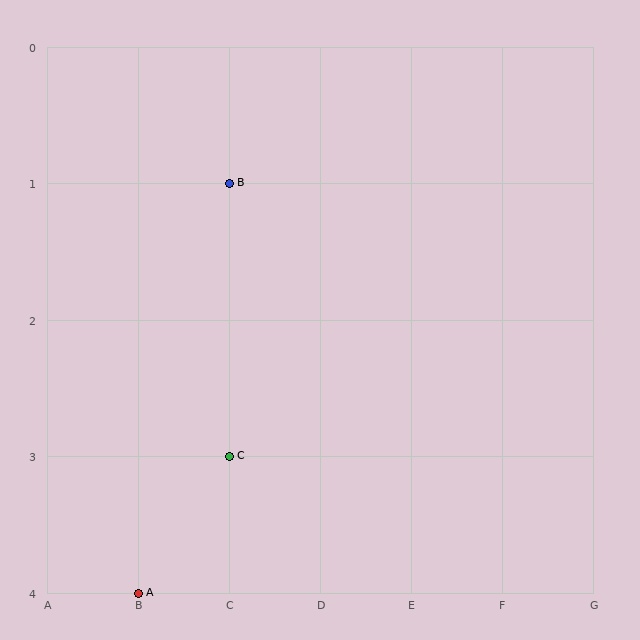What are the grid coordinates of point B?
Point B is at grid coordinates (C, 1).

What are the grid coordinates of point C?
Point C is at grid coordinates (C, 3).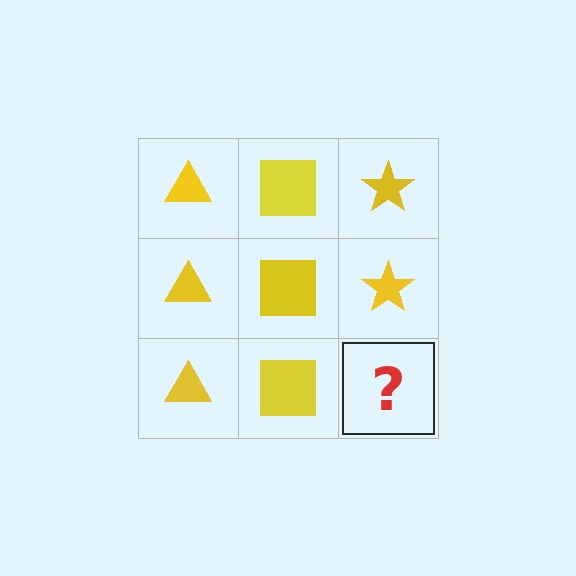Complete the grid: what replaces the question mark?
The question mark should be replaced with a yellow star.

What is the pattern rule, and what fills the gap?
The rule is that each column has a consistent shape. The gap should be filled with a yellow star.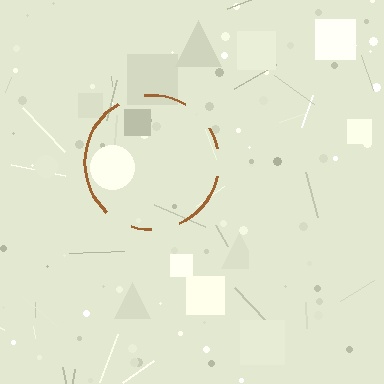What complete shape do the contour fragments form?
The contour fragments form a circle.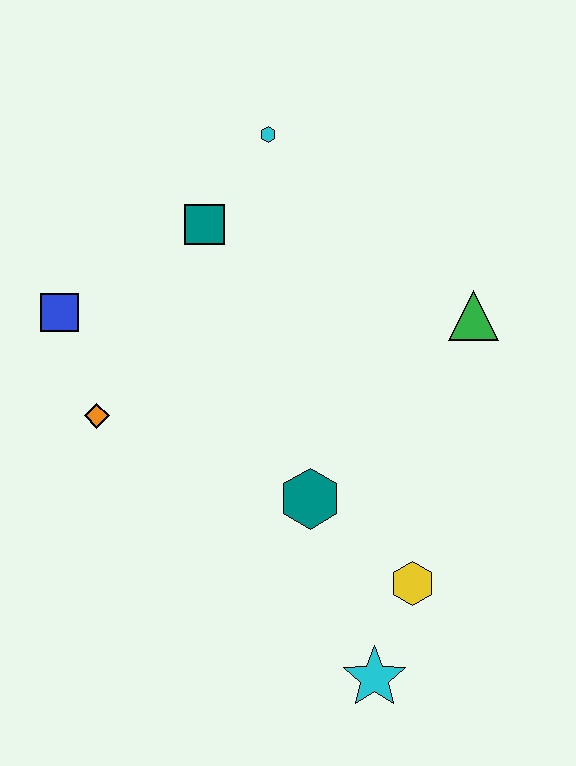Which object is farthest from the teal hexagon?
The cyan hexagon is farthest from the teal hexagon.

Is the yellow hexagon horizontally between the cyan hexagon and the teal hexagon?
No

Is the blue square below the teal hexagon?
No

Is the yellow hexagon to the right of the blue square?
Yes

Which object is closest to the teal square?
The cyan hexagon is closest to the teal square.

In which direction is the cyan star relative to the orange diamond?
The cyan star is to the right of the orange diamond.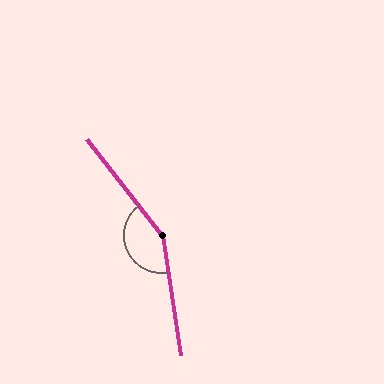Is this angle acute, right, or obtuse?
It is obtuse.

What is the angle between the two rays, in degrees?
Approximately 151 degrees.